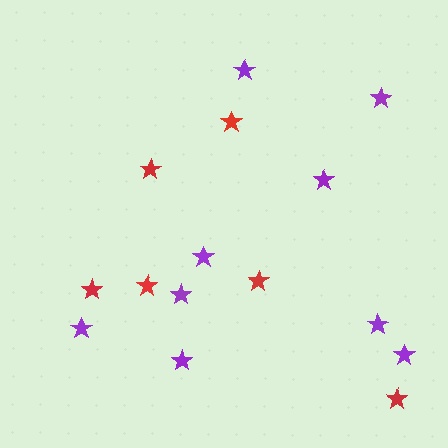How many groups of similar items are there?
There are 2 groups: one group of red stars (6) and one group of purple stars (9).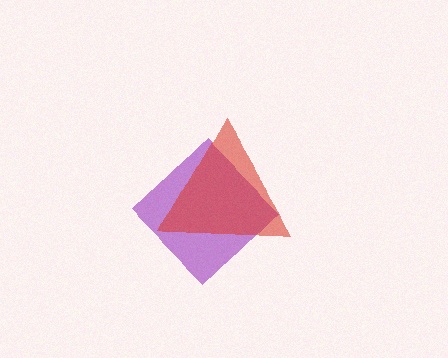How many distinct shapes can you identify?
There are 2 distinct shapes: a purple diamond, a red triangle.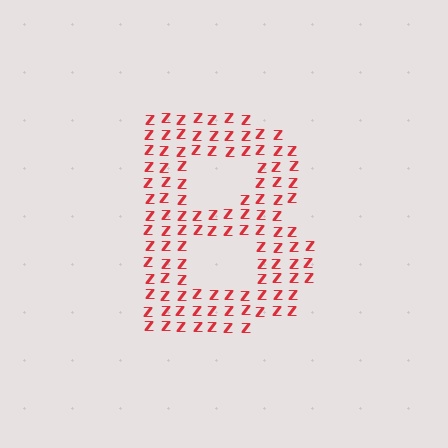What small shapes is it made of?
It is made of small letter Z's.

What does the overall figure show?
The overall figure shows the letter B.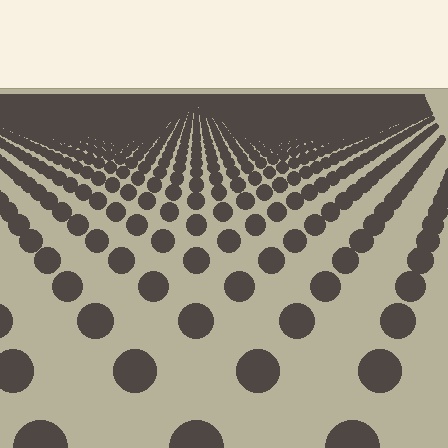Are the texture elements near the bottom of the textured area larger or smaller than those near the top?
Larger. Near the bottom, elements are closer to the viewer and appear at a bigger on-screen size.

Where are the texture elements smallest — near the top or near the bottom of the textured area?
Near the top.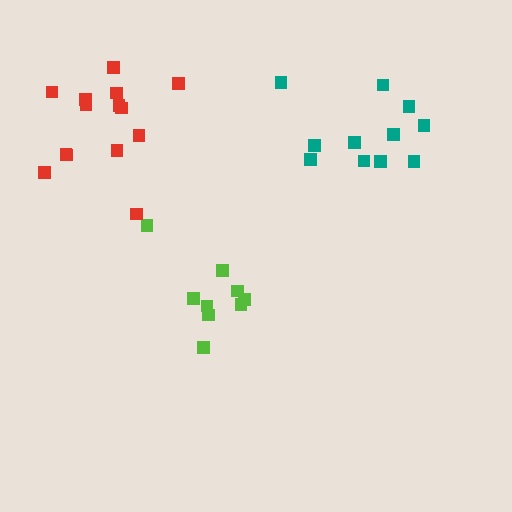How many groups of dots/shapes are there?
There are 3 groups.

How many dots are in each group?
Group 1: 11 dots, Group 2: 9 dots, Group 3: 14 dots (34 total).